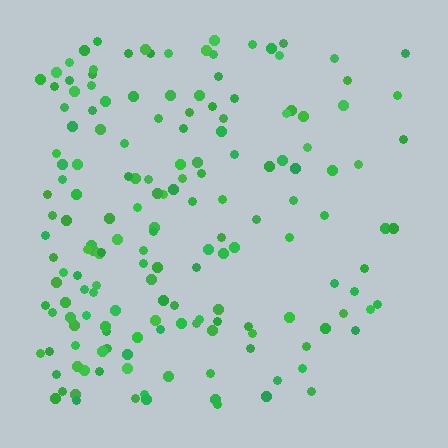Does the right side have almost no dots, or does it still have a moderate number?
Still a moderate number, just noticeably fewer than the left.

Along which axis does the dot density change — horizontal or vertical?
Horizontal.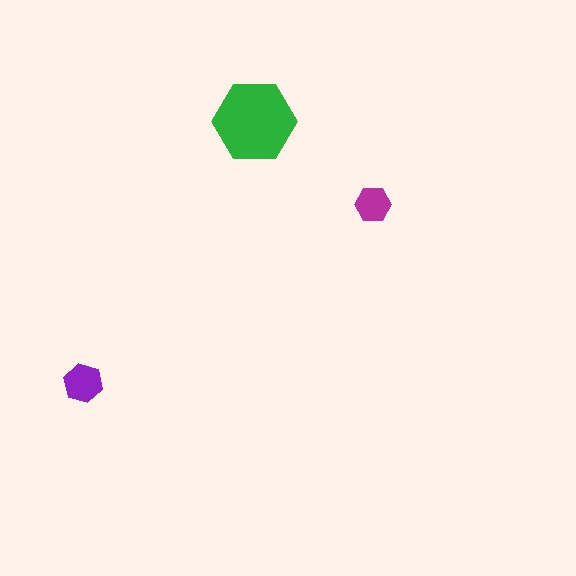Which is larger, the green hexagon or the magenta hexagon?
The green one.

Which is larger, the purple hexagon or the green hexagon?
The green one.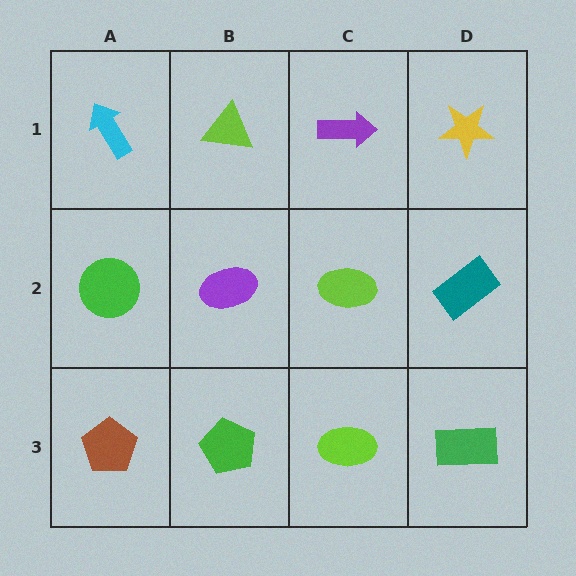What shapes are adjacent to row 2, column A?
A cyan arrow (row 1, column A), a brown pentagon (row 3, column A), a purple ellipse (row 2, column B).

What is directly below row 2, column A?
A brown pentagon.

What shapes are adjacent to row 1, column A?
A green circle (row 2, column A), a lime triangle (row 1, column B).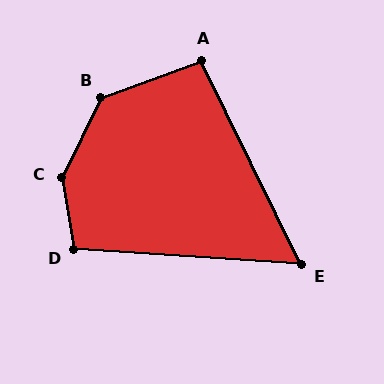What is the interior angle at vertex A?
Approximately 96 degrees (obtuse).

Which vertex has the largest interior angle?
C, at approximately 144 degrees.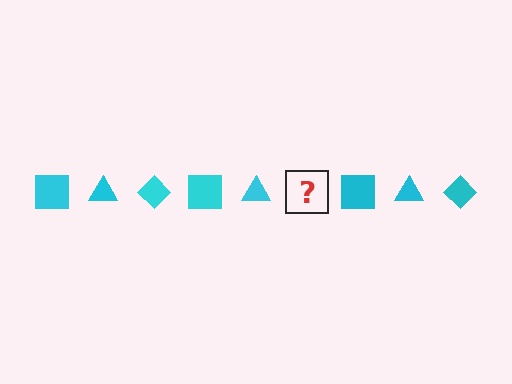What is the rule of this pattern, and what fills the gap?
The rule is that the pattern cycles through square, triangle, diamond shapes in cyan. The gap should be filled with a cyan diamond.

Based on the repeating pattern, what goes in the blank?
The blank should be a cyan diamond.